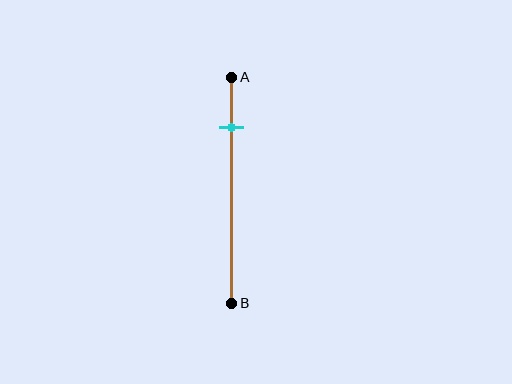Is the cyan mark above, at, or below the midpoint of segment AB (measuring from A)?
The cyan mark is above the midpoint of segment AB.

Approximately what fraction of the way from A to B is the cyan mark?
The cyan mark is approximately 20% of the way from A to B.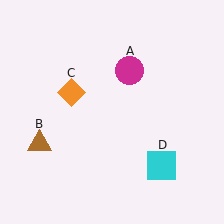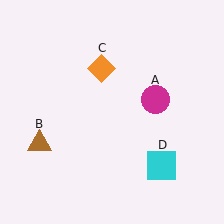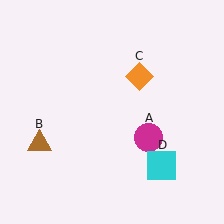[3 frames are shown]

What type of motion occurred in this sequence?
The magenta circle (object A), orange diamond (object C) rotated clockwise around the center of the scene.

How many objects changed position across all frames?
2 objects changed position: magenta circle (object A), orange diamond (object C).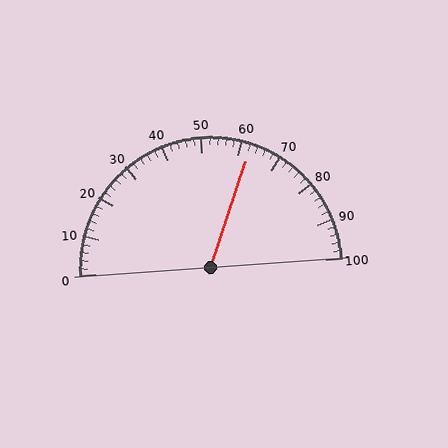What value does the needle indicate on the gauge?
The needle indicates approximately 62.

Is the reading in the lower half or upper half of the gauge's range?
The reading is in the upper half of the range (0 to 100).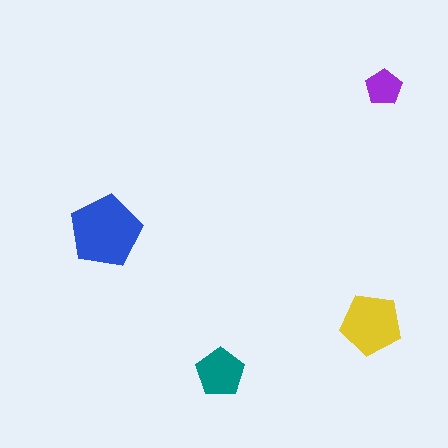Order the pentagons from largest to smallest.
the blue one, the yellow one, the teal one, the purple one.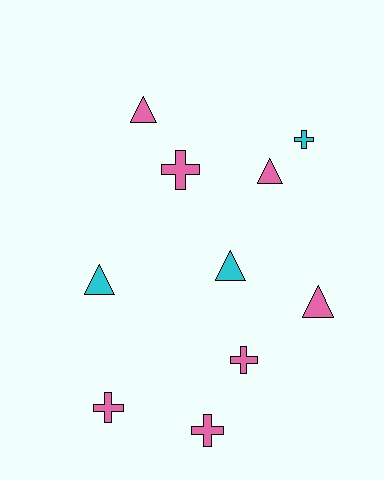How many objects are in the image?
There are 10 objects.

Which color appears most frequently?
Pink, with 7 objects.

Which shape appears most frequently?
Triangle, with 5 objects.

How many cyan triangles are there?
There are 2 cyan triangles.